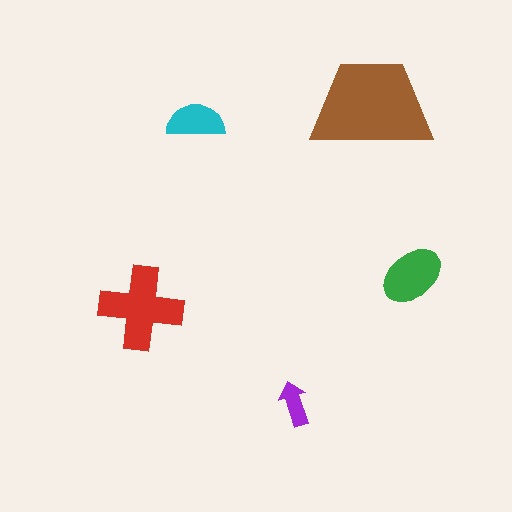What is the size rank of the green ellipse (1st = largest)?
3rd.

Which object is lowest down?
The purple arrow is bottommost.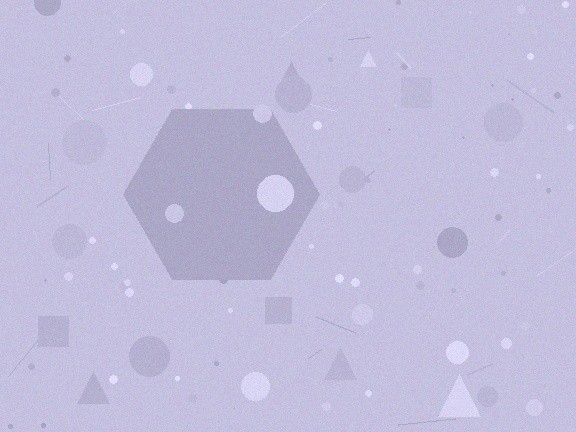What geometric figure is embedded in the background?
A hexagon is embedded in the background.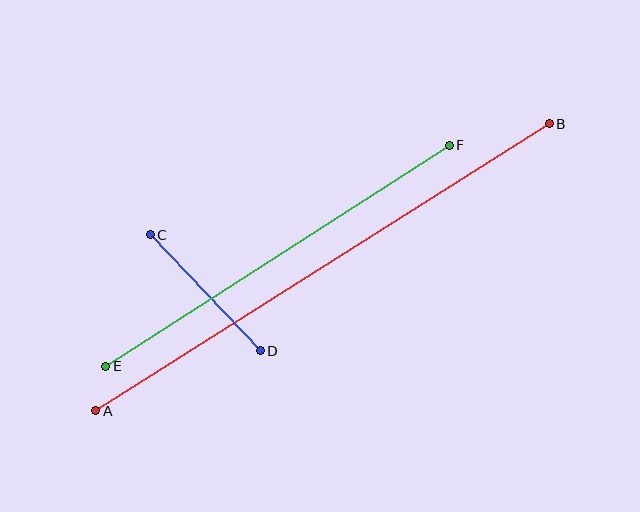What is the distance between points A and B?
The distance is approximately 537 pixels.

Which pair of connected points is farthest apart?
Points A and B are farthest apart.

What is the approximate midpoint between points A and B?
The midpoint is at approximately (323, 267) pixels.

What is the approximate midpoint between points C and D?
The midpoint is at approximately (205, 293) pixels.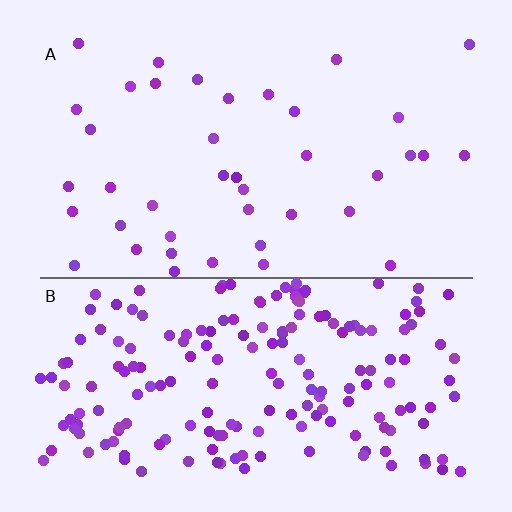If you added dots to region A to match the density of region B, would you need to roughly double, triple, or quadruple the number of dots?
Approximately quadruple.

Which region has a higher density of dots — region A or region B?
B (the bottom).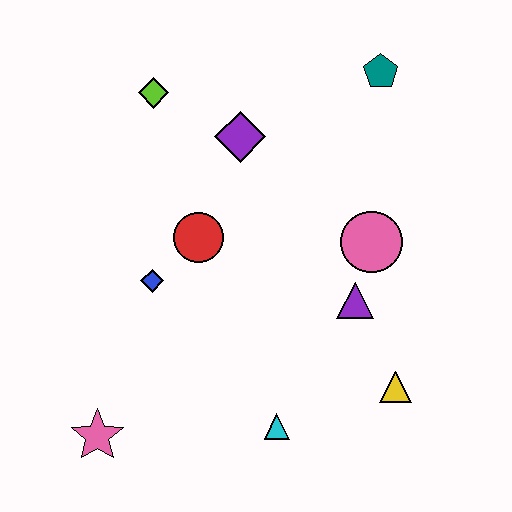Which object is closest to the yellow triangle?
The purple triangle is closest to the yellow triangle.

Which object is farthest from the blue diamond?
The teal pentagon is farthest from the blue diamond.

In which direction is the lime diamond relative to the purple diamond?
The lime diamond is to the left of the purple diamond.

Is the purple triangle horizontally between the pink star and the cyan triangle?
No